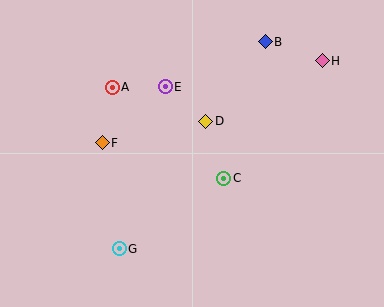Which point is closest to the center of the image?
Point D at (206, 121) is closest to the center.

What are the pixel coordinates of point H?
Point H is at (322, 61).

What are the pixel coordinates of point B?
Point B is at (265, 42).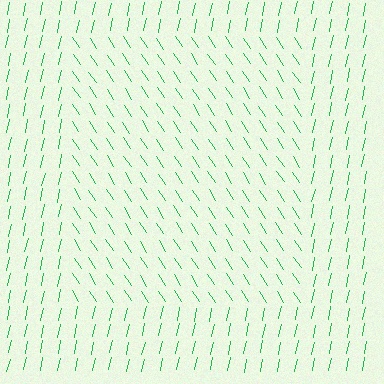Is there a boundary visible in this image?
Yes, there is a texture boundary formed by a change in line orientation.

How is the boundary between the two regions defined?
The boundary is defined purely by a change in line orientation (approximately 45 degrees difference). All lines are the same color and thickness.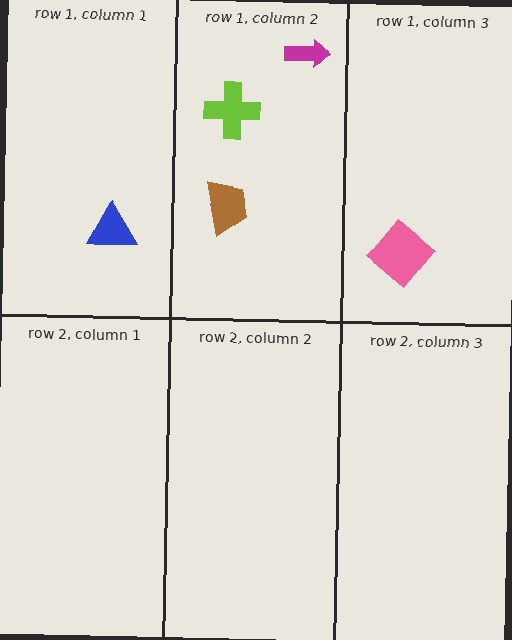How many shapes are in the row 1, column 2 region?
3.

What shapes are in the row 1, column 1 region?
The blue triangle.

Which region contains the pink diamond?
The row 1, column 3 region.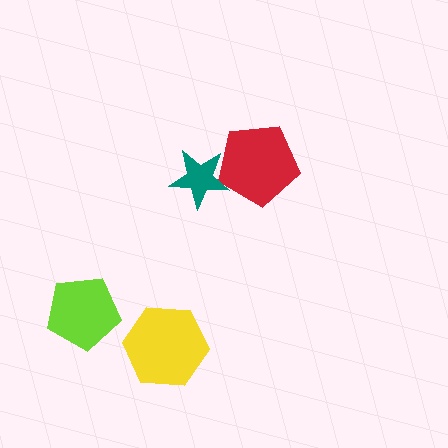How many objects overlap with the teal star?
1 object overlaps with the teal star.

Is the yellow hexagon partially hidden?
No, no other shape covers it.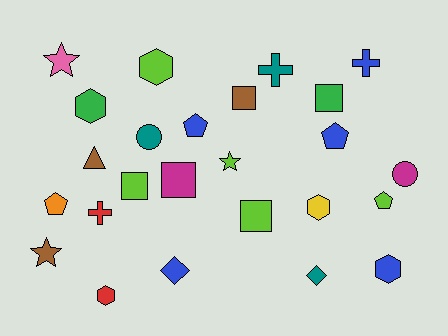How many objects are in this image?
There are 25 objects.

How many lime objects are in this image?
There are 5 lime objects.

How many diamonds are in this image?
There are 2 diamonds.